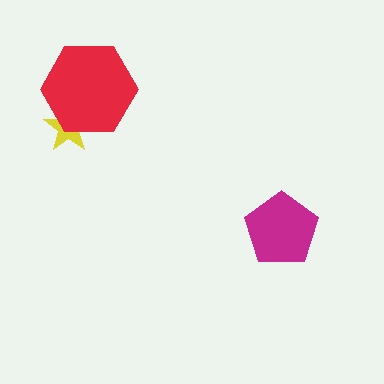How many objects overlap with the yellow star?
1 object overlaps with the yellow star.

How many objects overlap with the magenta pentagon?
0 objects overlap with the magenta pentagon.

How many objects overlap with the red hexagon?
1 object overlaps with the red hexagon.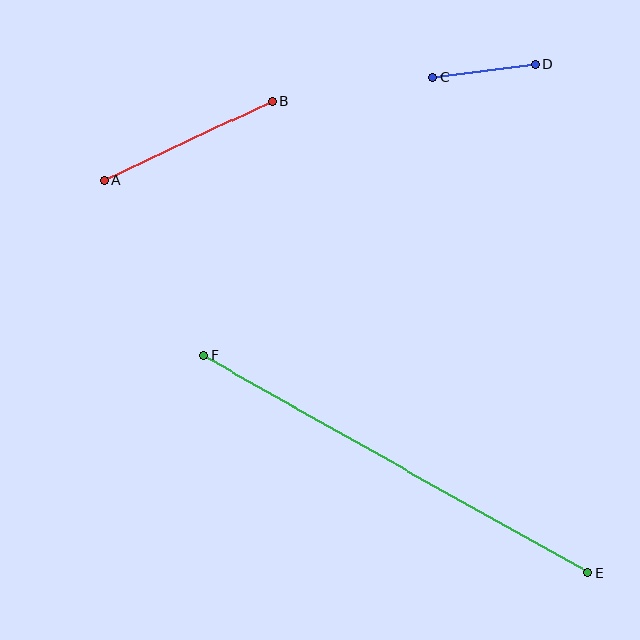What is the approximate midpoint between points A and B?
The midpoint is at approximately (188, 140) pixels.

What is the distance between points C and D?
The distance is approximately 103 pixels.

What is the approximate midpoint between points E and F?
The midpoint is at approximately (395, 464) pixels.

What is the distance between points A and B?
The distance is approximately 186 pixels.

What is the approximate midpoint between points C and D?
The midpoint is at approximately (485, 71) pixels.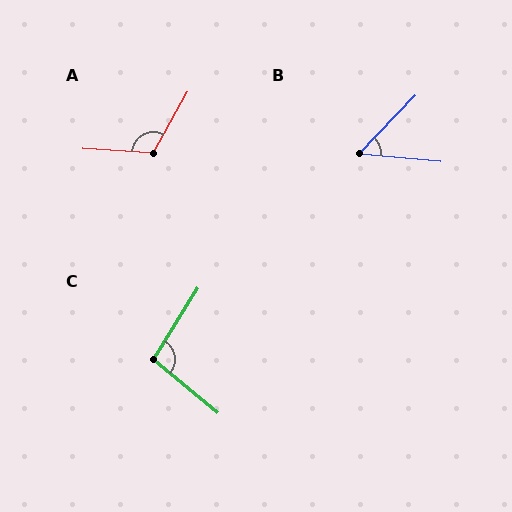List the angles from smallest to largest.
B (52°), C (98°), A (116°).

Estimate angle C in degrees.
Approximately 98 degrees.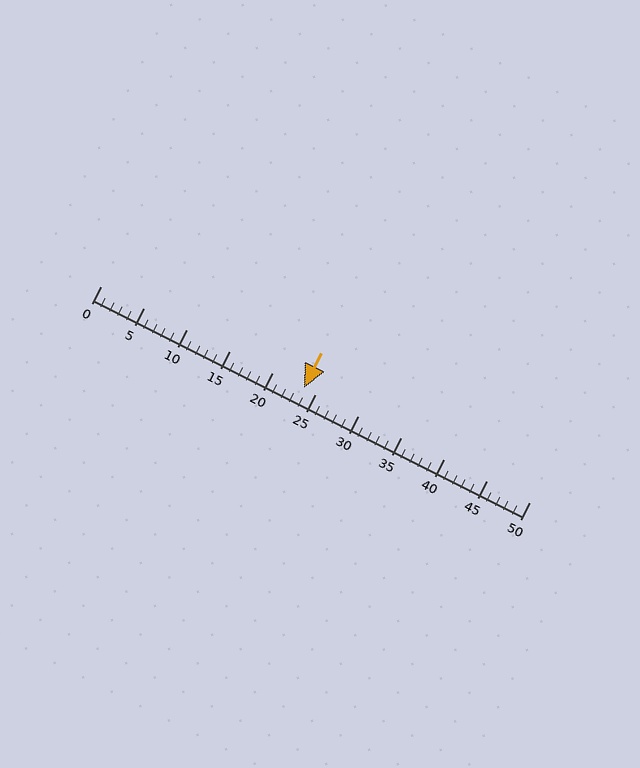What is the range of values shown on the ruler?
The ruler shows values from 0 to 50.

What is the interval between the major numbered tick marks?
The major tick marks are spaced 5 units apart.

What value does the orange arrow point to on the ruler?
The orange arrow points to approximately 24.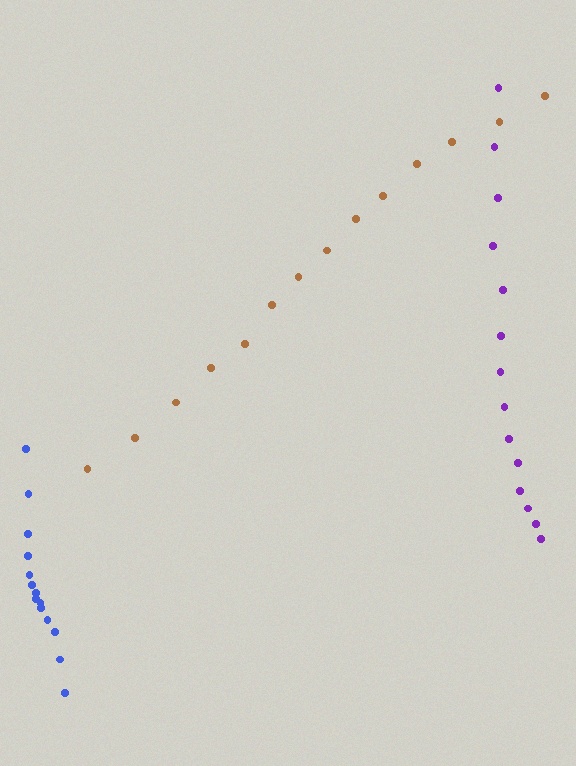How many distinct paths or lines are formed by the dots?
There are 3 distinct paths.